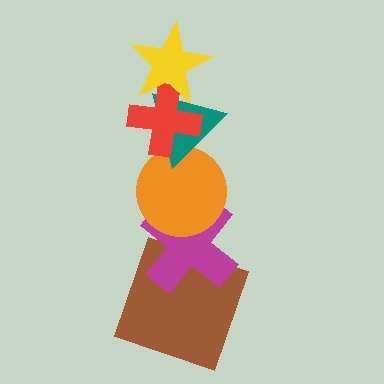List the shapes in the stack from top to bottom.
From top to bottom: the yellow star, the red cross, the teal triangle, the orange circle, the magenta cross, the brown square.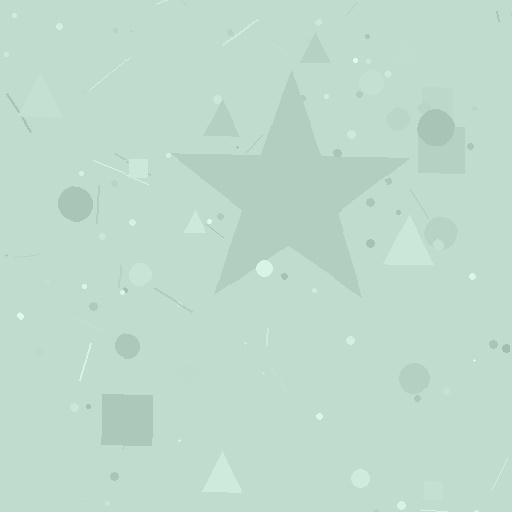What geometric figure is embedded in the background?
A star is embedded in the background.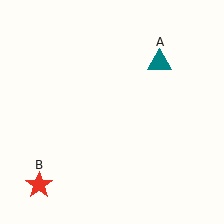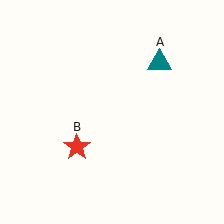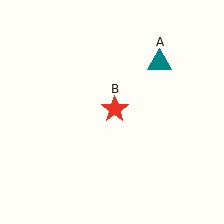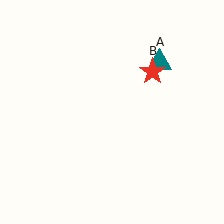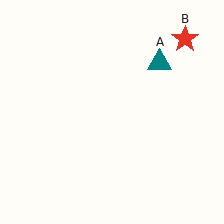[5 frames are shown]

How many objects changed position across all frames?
1 object changed position: red star (object B).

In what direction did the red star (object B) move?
The red star (object B) moved up and to the right.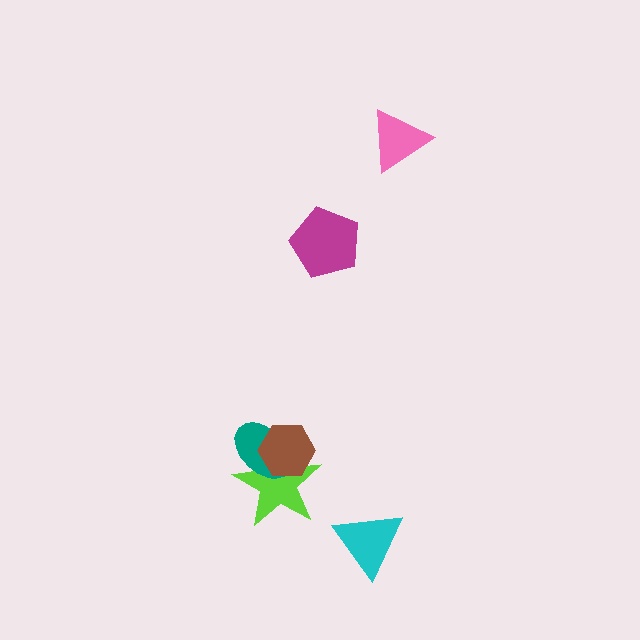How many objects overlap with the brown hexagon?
2 objects overlap with the brown hexagon.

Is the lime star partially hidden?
Yes, it is partially covered by another shape.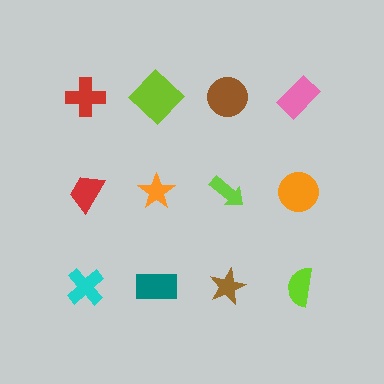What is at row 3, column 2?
A teal rectangle.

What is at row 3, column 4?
A lime semicircle.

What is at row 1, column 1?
A red cross.